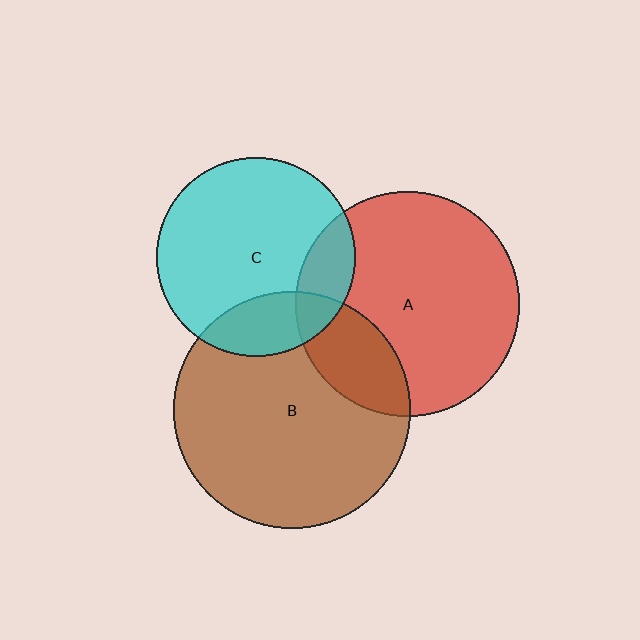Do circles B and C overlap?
Yes.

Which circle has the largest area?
Circle B (brown).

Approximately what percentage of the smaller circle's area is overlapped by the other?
Approximately 20%.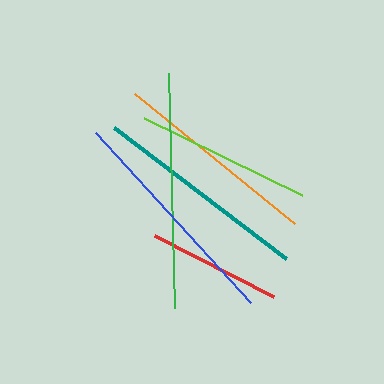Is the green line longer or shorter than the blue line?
The green line is longer than the blue line.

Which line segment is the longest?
The green line is the longest at approximately 235 pixels.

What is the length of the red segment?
The red segment is approximately 134 pixels long.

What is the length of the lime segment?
The lime segment is approximately 176 pixels long.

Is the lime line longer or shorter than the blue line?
The blue line is longer than the lime line.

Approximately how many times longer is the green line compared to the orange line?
The green line is approximately 1.1 times the length of the orange line.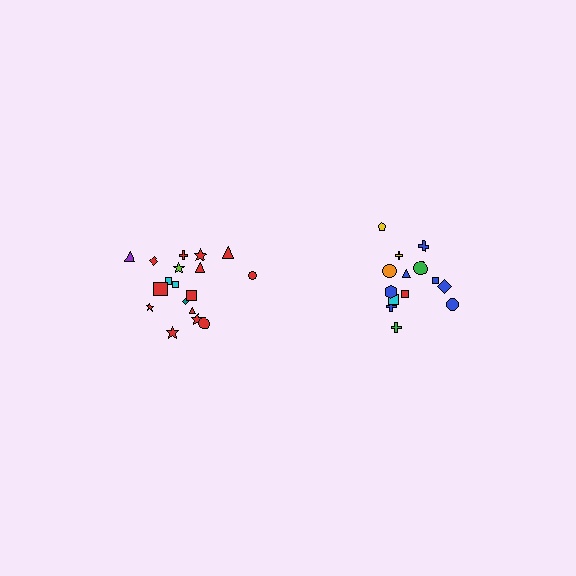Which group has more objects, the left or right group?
The left group.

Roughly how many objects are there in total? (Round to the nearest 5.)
Roughly 35 objects in total.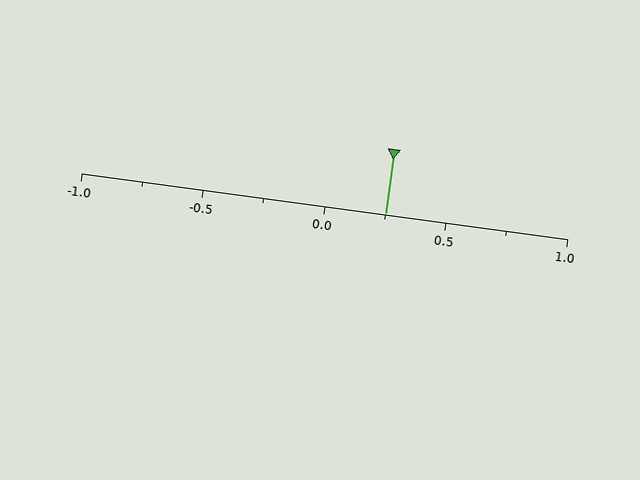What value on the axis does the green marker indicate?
The marker indicates approximately 0.25.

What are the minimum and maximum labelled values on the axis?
The axis runs from -1.0 to 1.0.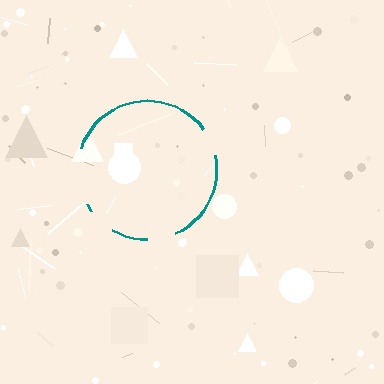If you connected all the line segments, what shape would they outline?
They would outline a circle.